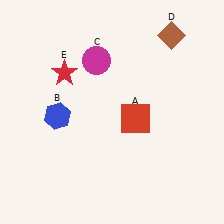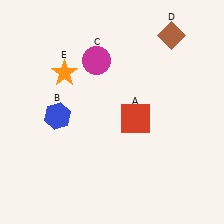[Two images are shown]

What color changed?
The star (E) changed from red in Image 1 to orange in Image 2.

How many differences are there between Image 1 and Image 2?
There is 1 difference between the two images.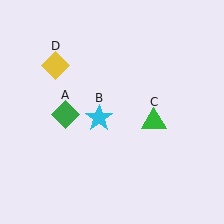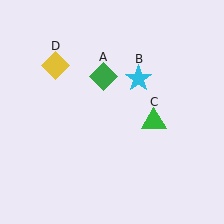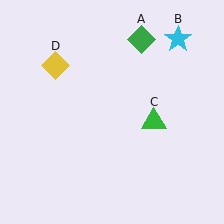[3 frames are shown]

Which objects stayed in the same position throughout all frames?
Green triangle (object C) and yellow diamond (object D) remained stationary.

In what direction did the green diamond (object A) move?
The green diamond (object A) moved up and to the right.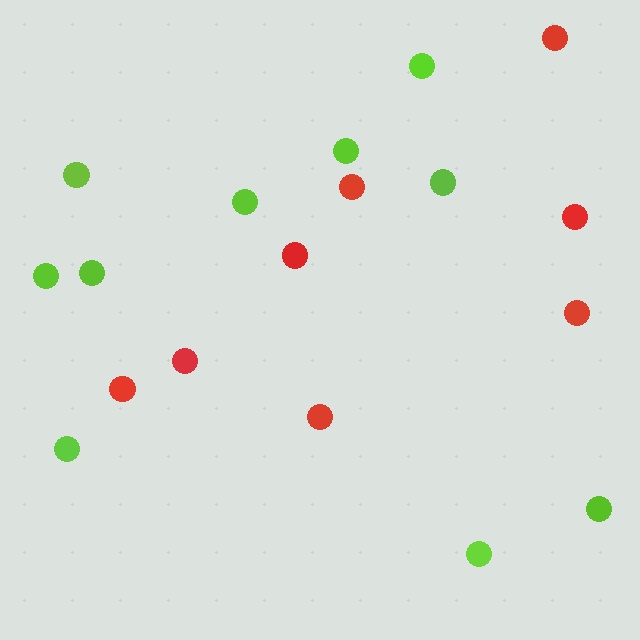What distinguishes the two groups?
There are 2 groups: one group of lime circles (10) and one group of red circles (8).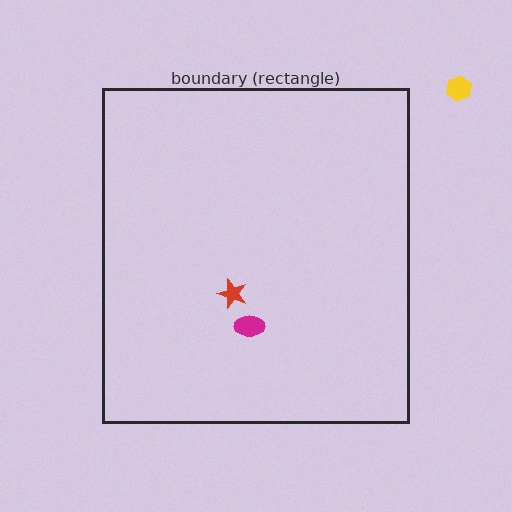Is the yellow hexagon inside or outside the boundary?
Outside.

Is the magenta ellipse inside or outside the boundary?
Inside.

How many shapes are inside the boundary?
2 inside, 1 outside.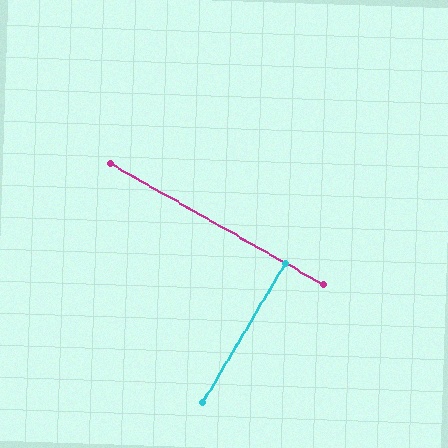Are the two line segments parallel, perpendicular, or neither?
Perpendicular — they meet at approximately 89°.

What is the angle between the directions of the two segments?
Approximately 89 degrees.